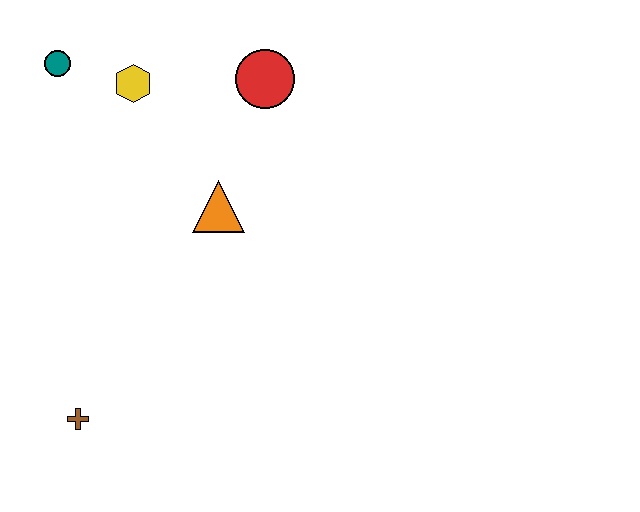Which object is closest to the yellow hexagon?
The teal circle is closest to the yellow hexagon.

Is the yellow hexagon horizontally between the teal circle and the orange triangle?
Yes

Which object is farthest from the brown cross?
The red circle is farthest from the brown cross.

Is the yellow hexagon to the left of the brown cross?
No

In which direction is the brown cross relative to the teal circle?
The brown cross is below the teal circle.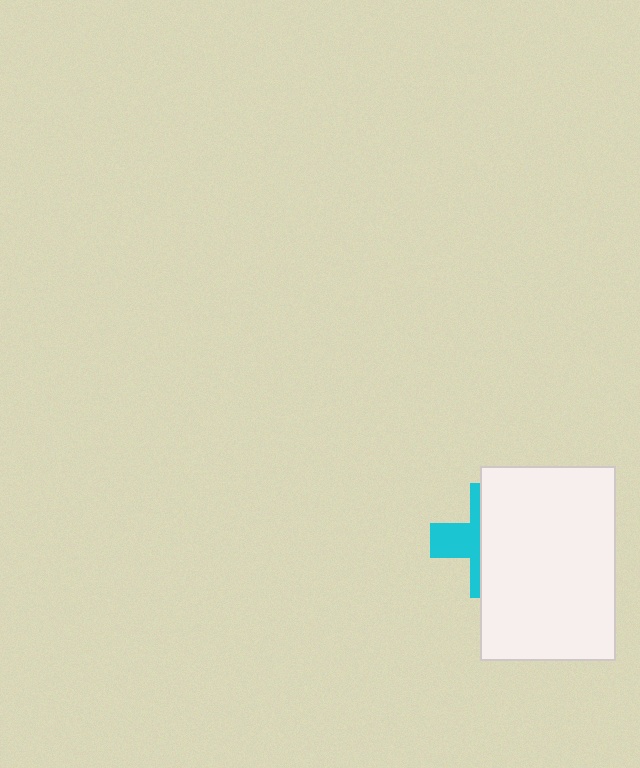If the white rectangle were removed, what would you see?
You would see the complete cyan cross.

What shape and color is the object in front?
The object in front is a white rectangle.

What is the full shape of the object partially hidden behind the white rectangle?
The partially hidden object is a cyan cross.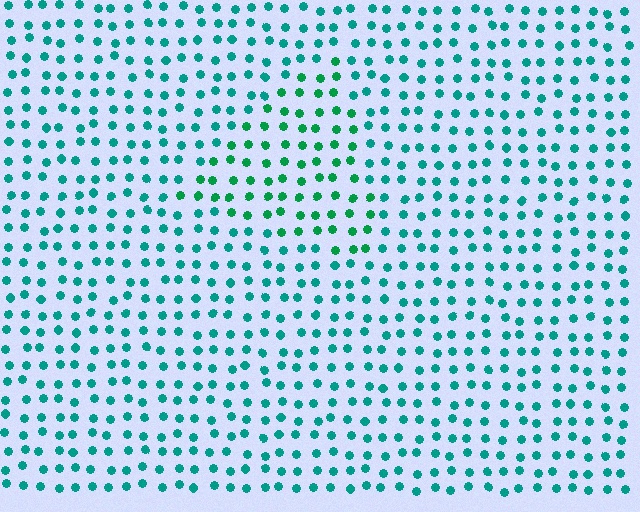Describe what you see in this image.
The image is filled with small teal elements in a uniform arrangement. A triangle-shaped region is visible where the elements are tinted to a slightly different hue, forming a subtle color boundary.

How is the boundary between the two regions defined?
The boundary is defined purely by a slight shift in hue (about 27 degrees). Spacing, size, and orientation are identical on both sides.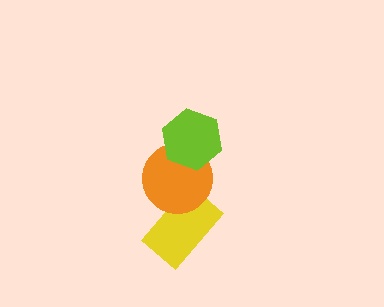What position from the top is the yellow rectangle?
The yellow rectangle is 3rd from the top.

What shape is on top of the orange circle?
The lime hexagon is on top of the orange circle.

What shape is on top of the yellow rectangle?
The orange circle is on top of the yellow rectangle.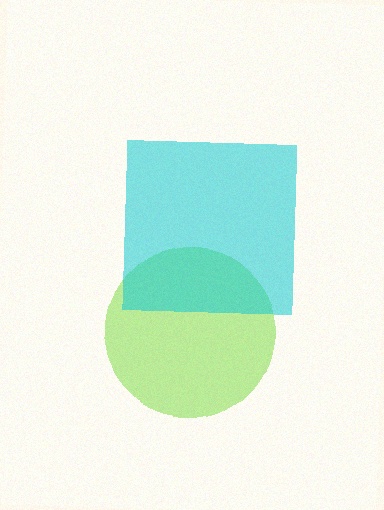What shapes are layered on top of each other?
The layered shapes are: a lime circle, a cyan square.